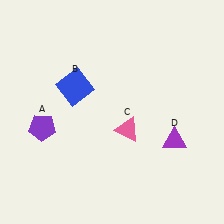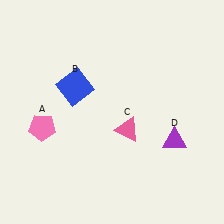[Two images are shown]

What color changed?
The pentagon (A) changed from purple in Image 1 to pink in Image 2.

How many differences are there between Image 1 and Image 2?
There is 1 difference between the two images.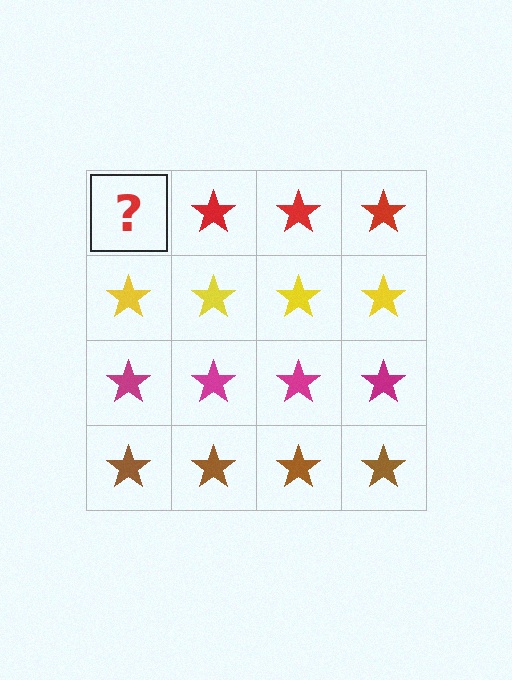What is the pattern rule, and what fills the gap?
The rule is that each row has a consistent color. The gap should be filled with a red star.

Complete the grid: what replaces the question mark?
The question mark should be replaced with a red star.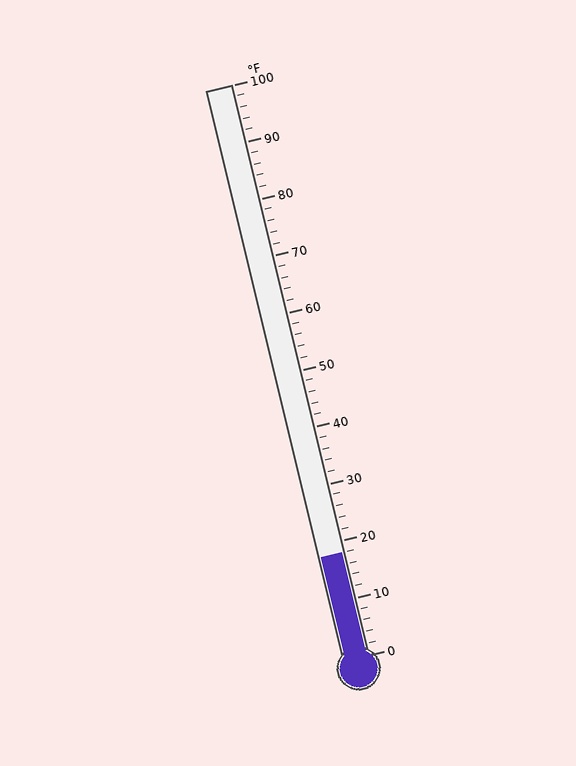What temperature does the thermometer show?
The thermometer shows approximately 18°F.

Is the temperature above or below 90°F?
The temperature is below 90°F.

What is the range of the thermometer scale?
The thermometer scale ranges from 0°F to 100°F.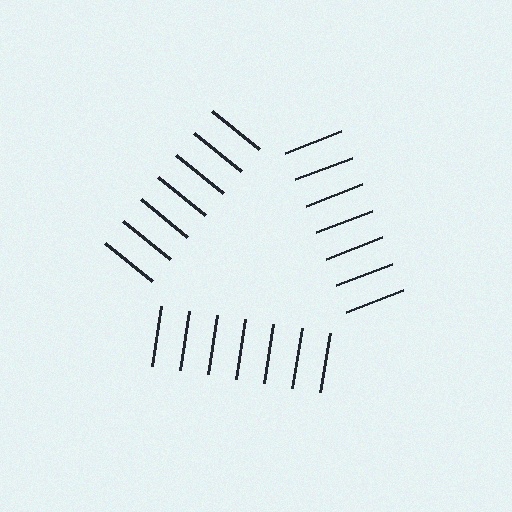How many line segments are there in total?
21 — 7 along each of the 3 edges.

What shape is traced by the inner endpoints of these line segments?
An illusory triangle — the line segments terminate on its edges but no continuous stroke is drawn.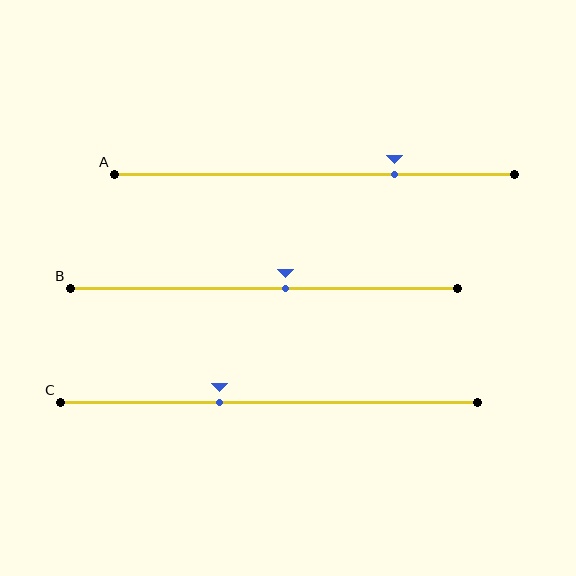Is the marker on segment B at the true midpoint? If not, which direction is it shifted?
No, the marker on segment B is shifted to the right by about 5% of the segment length.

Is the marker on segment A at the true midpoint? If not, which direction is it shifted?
No, the marker on segment A is shifted to the right by about 20% of the segment length.